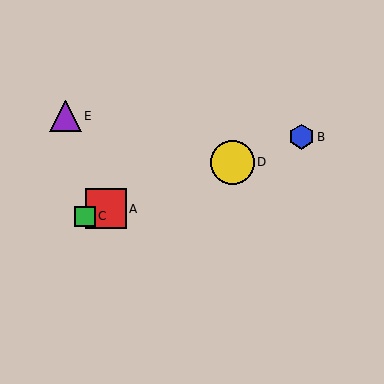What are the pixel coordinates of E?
Object E is at (65, 116).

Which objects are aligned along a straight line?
Objects A, B, C, D are aligned along a straight line.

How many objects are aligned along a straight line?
4 objects (A, B, C, D) are aligned along a straight line.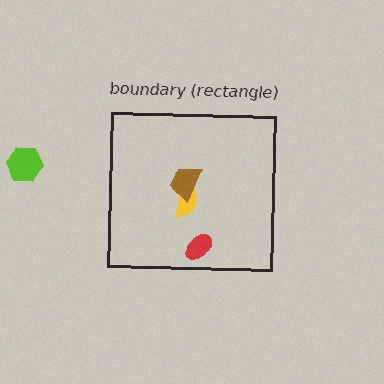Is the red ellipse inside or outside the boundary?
Inside.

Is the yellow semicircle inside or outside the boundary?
Inside.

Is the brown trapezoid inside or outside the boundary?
Inside.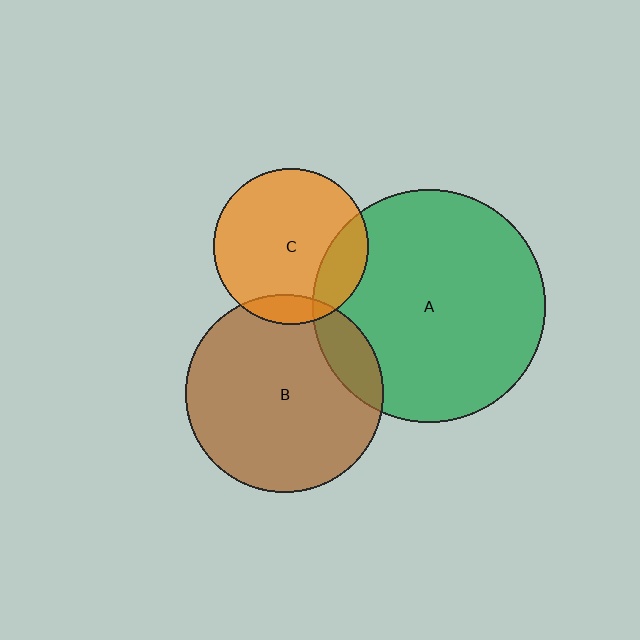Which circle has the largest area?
Circle A (green).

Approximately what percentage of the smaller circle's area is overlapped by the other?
Approximately 20%.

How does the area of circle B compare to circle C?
Approximately 1.6 times.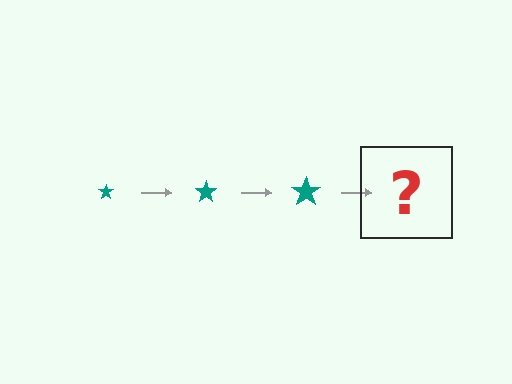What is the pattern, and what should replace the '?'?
The pattern is that the star gets progressively larger each step. The '?' should be a teal star, larger than the previous one.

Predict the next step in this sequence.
The next step is a teal star, larger than the previous one.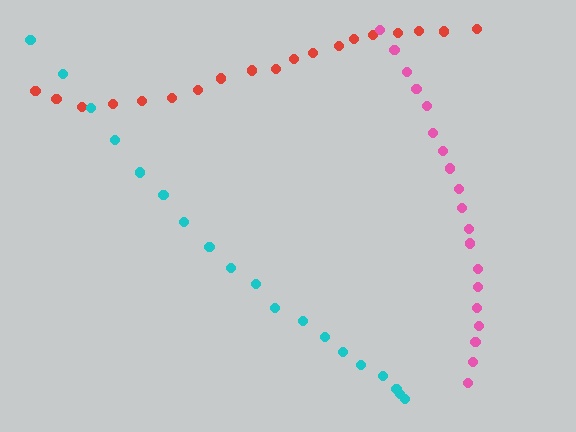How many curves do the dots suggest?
There are 3 distinct paths.